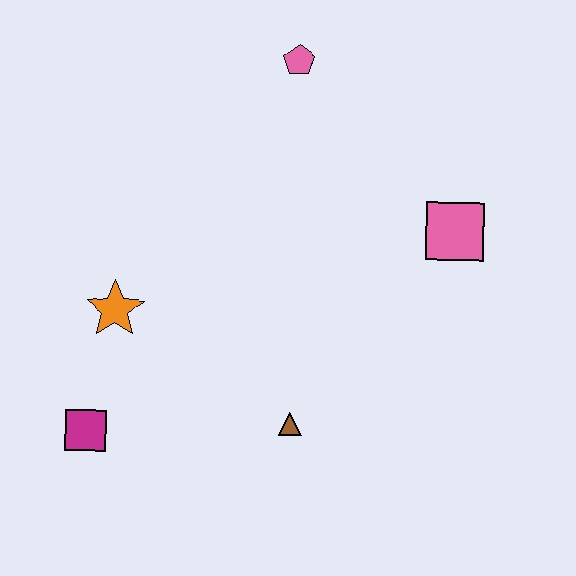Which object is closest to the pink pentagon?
The pink square is closest to the pink pentagon.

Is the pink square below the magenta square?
No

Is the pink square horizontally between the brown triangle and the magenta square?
No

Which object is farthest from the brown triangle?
The pink pentagon is farthest from the brown triangle.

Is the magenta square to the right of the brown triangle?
No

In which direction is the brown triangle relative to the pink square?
The brown triangle is below the pink square.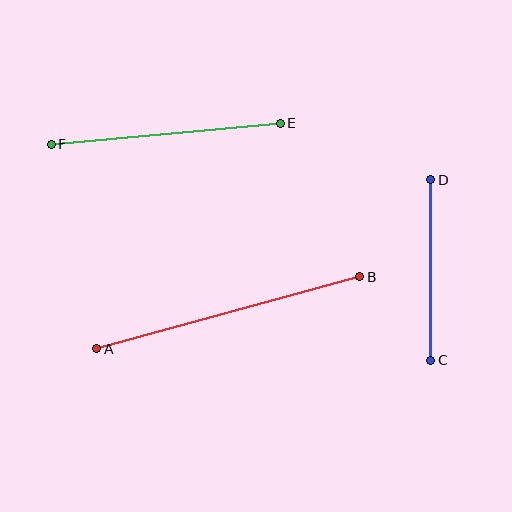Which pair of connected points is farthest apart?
Points A and B are farthest apart.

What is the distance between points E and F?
The distance is approximately 230 pixels.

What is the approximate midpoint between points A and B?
The midpoint is at approximately (228, 313) pixels.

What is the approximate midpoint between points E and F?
The midpoint is at approximately (166, 134) pixels.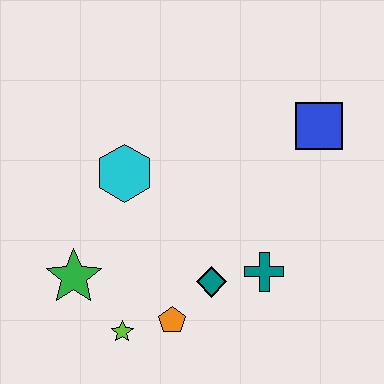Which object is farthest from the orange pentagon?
The blue square is farthest from the orange pentagon.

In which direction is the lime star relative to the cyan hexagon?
The lime star is below the cyan hexagon.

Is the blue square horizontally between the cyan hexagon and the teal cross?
No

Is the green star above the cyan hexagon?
No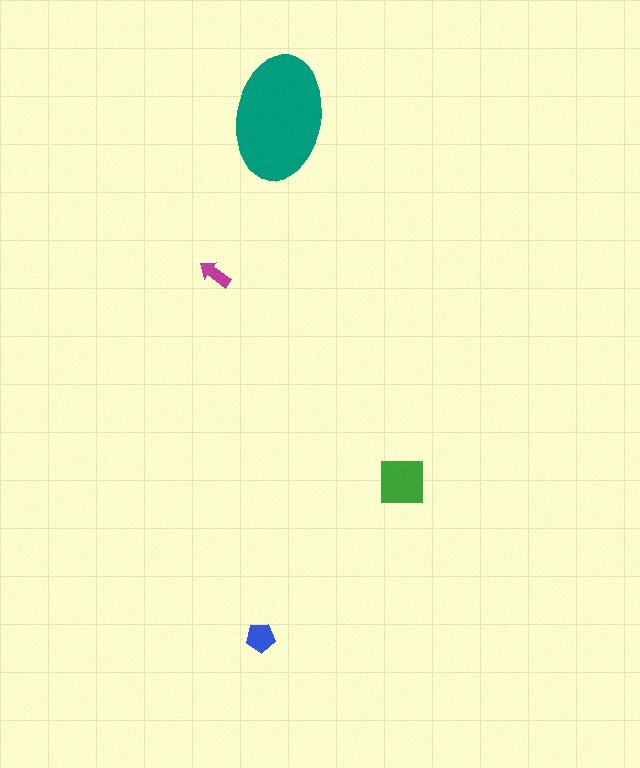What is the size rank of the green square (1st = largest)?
2nd.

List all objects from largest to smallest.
The teal ellipse, the green square, the blue pentagon, the magenta arrow.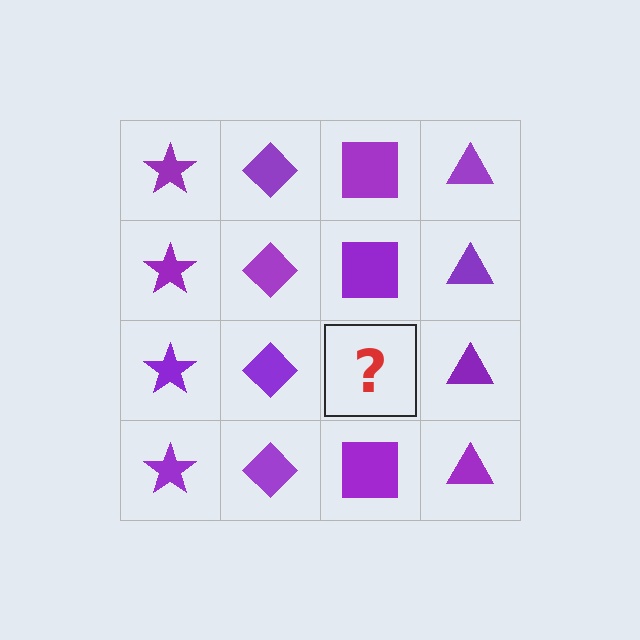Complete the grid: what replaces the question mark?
The question mark should be replaced with a purple square.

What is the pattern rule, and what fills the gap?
The rule is that each column has a consistent shape. The gap should be filled with a purple square.